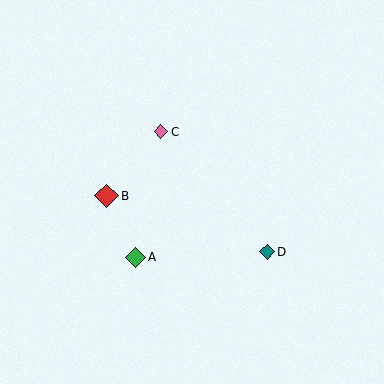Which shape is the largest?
The red diamond (labeled B) is the largest.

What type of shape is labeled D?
Shape D is a teal diamond.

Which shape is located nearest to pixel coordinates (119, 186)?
The red diamond (labeled B) at (107, 196) is nearest to that location.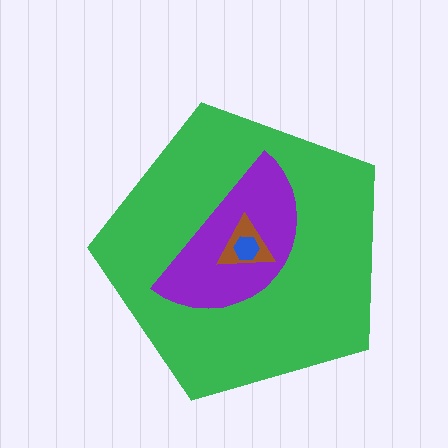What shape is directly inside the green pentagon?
The purple semicircle.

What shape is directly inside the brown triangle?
The blue hexagon.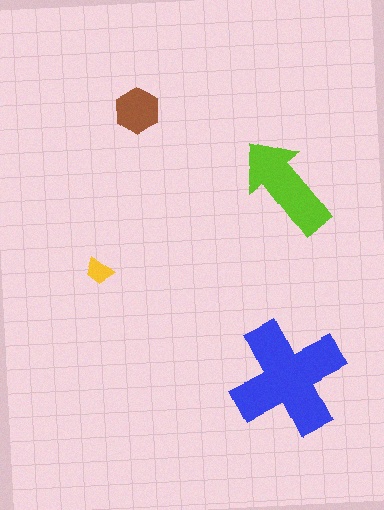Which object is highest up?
The brown hexagon is topmost.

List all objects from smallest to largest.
The yellow trapezoid, the brown hexagon, the lime arrow, the blue cross.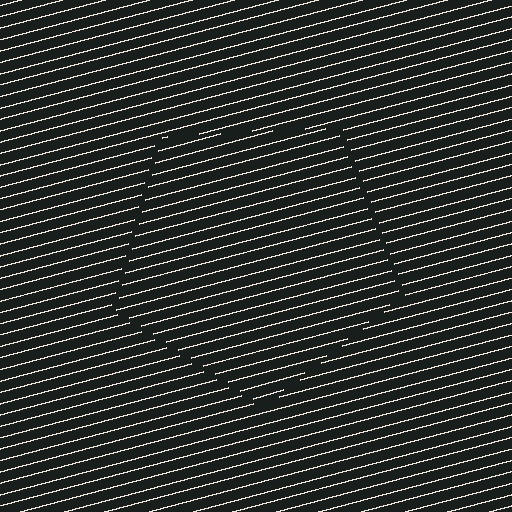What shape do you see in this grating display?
An illusory pentagon. The interior of the shape contains the same grating, shifted by half a period — the contour is defined by the phase discontinuity where line-ends from the inner and outer gratings abut.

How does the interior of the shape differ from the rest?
The interior of the shape contains the same grating, shifted by half a period — the contour is defined by the phase discontinuity where line-ends from the inner and outer gratings abut.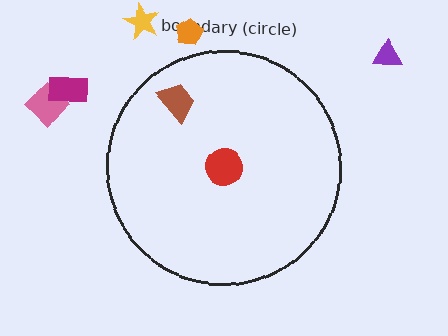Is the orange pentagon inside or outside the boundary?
Outside.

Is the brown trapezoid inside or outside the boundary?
Inside.